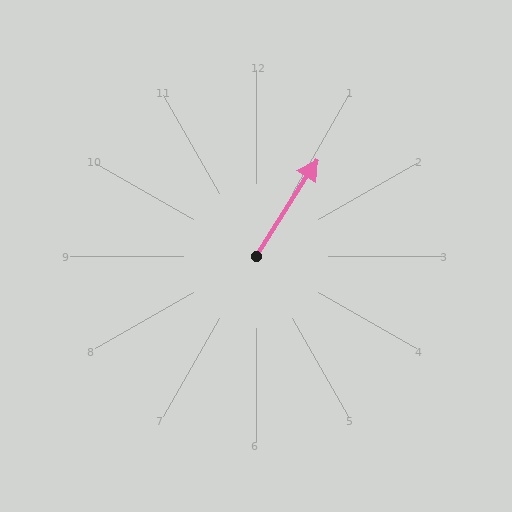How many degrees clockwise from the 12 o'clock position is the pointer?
Approximately 32 degrees.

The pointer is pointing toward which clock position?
Roughly 1 o'clock.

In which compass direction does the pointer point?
Northeast.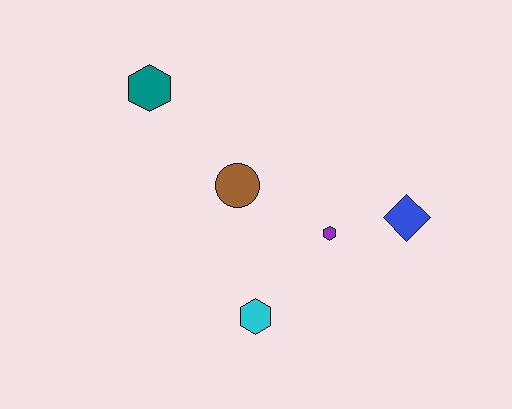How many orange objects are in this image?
There are no orange objects.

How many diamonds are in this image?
There is 1 diamond.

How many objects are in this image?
There are 5 objects.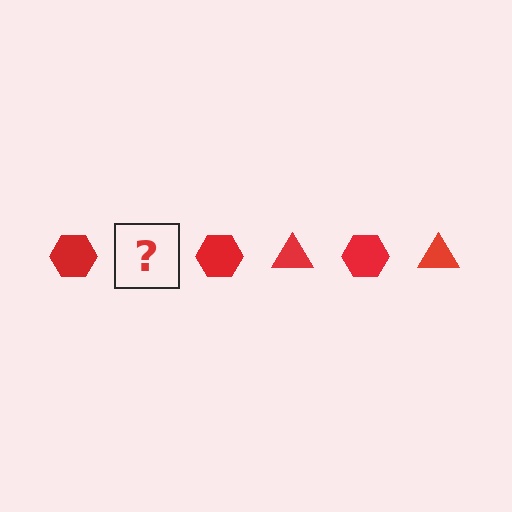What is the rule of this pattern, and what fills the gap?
The rule is that the pattern cycles through hexagon, triangle shapes in red. The gap should be filled with a red triangle.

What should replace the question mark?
The question mark should be replaced with a red triangle.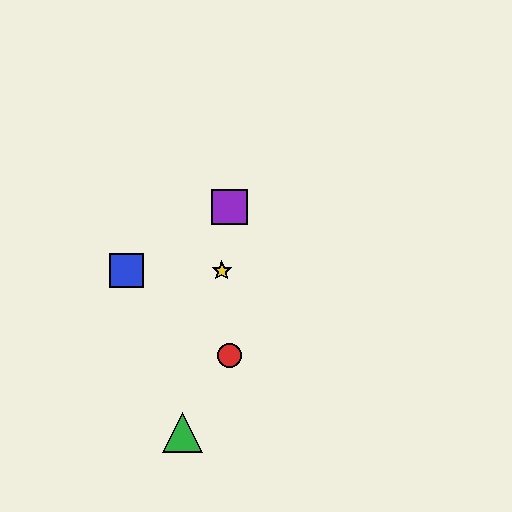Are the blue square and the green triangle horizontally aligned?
No, the blue square is at y≈271 and the green triangle is at y≈433.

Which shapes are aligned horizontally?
The blue square, the yellow star are aligned horizontally.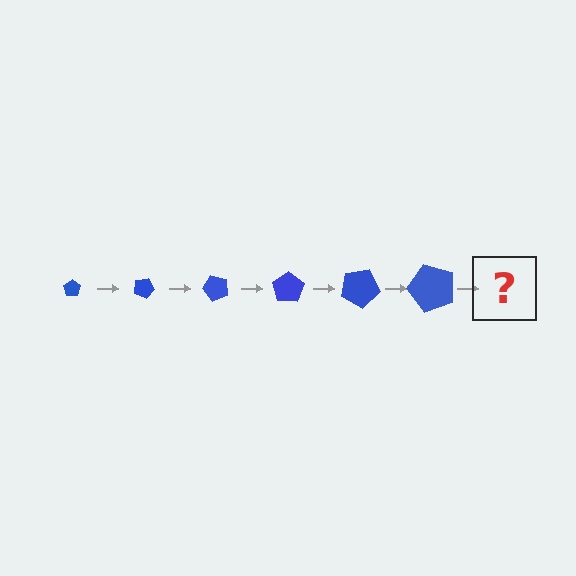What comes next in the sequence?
The next element should be a pentagon, larger than the previous one and rotated 150 degrees from the start.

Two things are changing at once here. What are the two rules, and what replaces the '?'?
The two rules are that the pentagon grows larger each step and it rotates 25 degrees each step. The '?' should be a pentagon, larger than the previous one and rotated 150 degrees from the start.